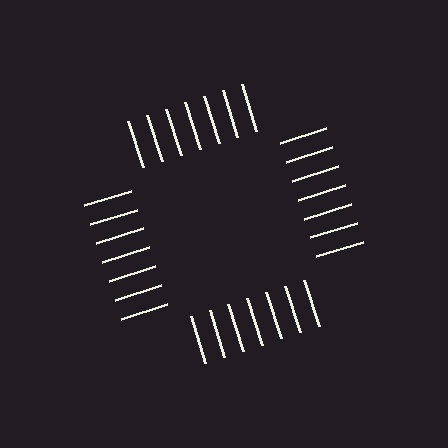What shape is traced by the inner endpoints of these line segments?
An illusory square — the line segments terminate on its edges but no continuous stroke is drawn.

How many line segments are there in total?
28 — 7 along each of the 4 edges.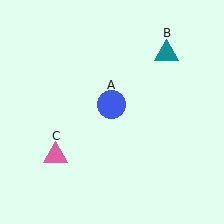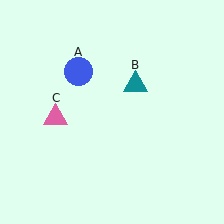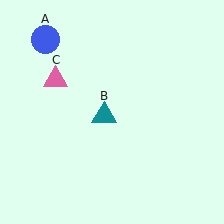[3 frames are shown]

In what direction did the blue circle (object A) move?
The blue circle (object A) moved up and to the left.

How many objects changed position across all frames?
3 objects changed position: blue circle (object A), teal triangle (object B), pink triangle (object C).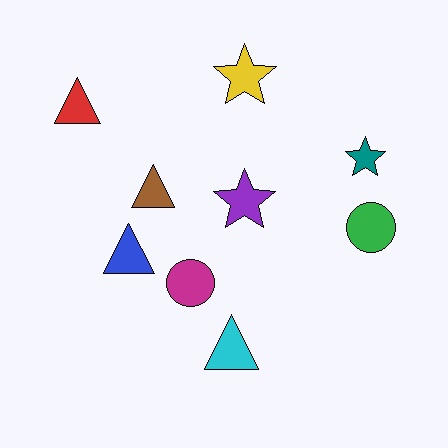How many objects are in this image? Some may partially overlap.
There are 9 objects.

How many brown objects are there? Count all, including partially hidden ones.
There is 1 brown object.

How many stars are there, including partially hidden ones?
There are 3 stars.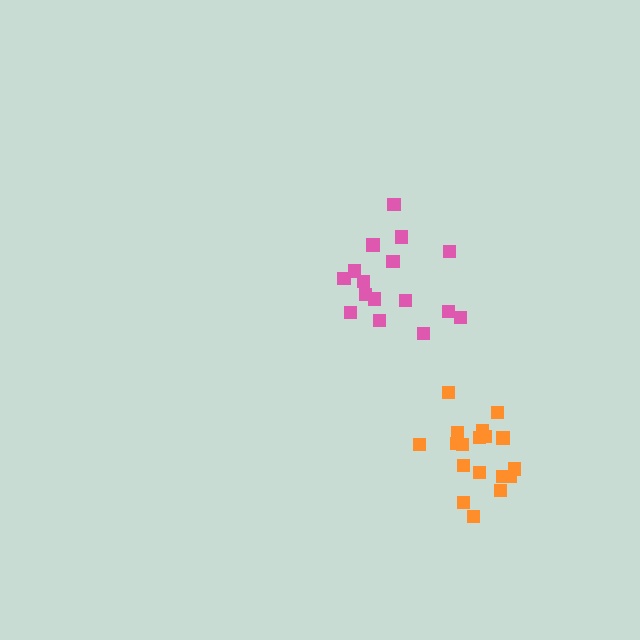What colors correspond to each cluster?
The clusters are colored: orange, pink.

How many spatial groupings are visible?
There are 2 spatial groupings.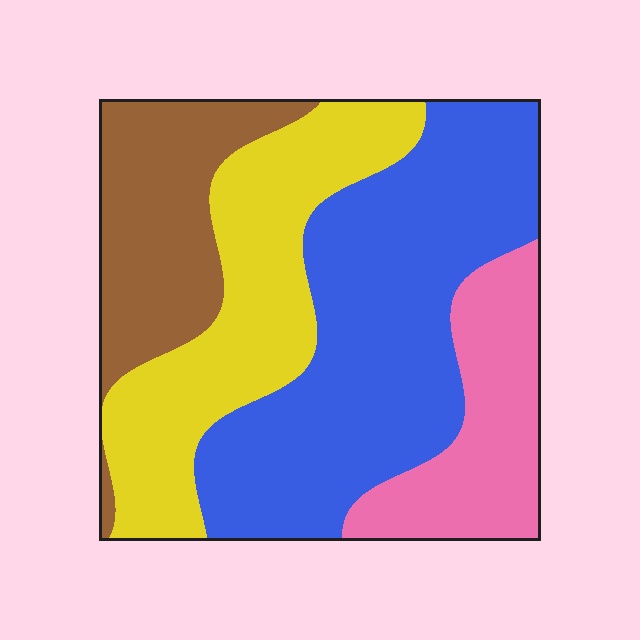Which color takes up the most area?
Blue, at roughly 40%.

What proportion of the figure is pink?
Pink covers about 15% of the figure.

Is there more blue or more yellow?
Blue.